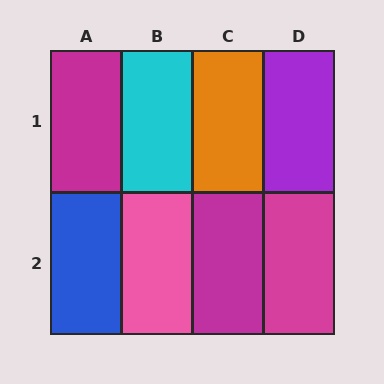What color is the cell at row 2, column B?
Pink.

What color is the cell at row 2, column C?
Magenta.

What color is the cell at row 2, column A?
Blue.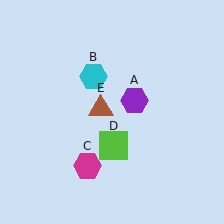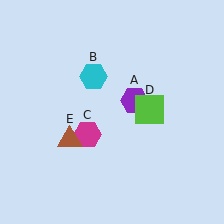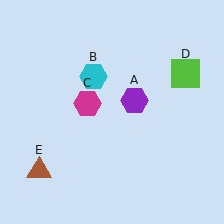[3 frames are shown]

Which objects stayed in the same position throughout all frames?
Purple hexagon (object A) and cyan hexagon (object B) remained stationary.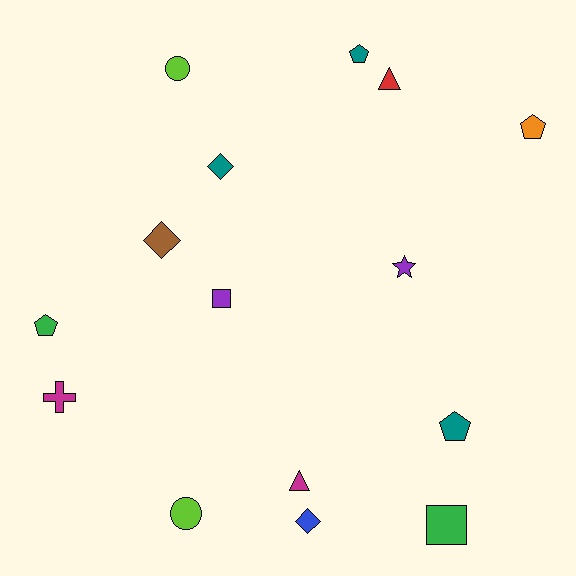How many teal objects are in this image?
There are 3 teal objects.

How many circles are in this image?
There are 2 circles.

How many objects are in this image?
There are 15 objects.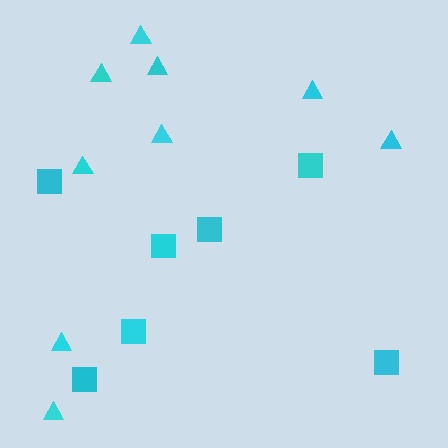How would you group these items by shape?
There are 2 groups: one group of squares (7) and one group of triangles (9).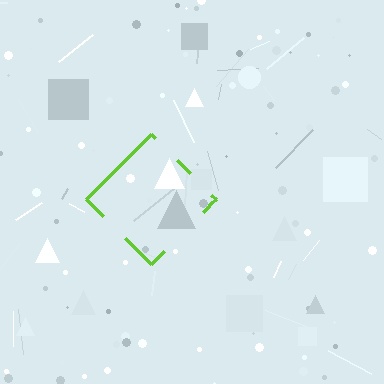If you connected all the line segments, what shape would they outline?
They would outline a diamond.